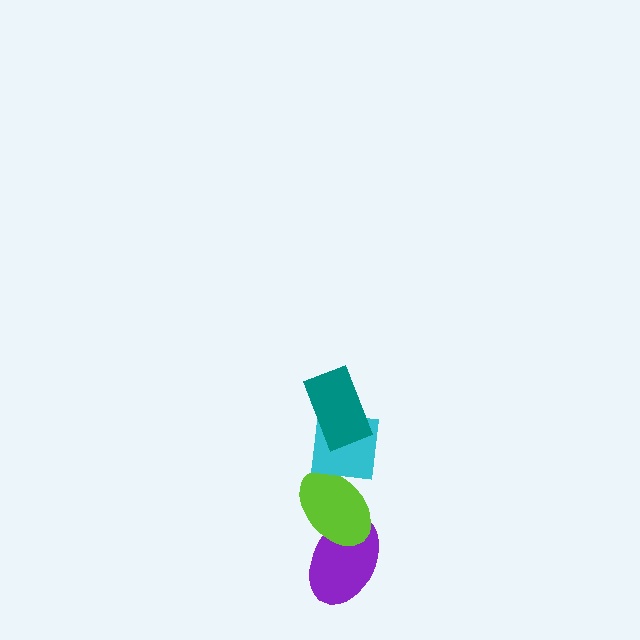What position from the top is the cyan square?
The cyan square is 2nd from the top.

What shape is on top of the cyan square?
The teal rectangle is on top of the cyan square.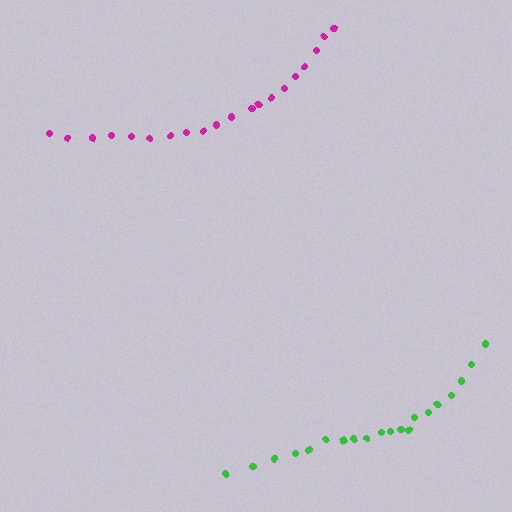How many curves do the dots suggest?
There are 2 distinct paths.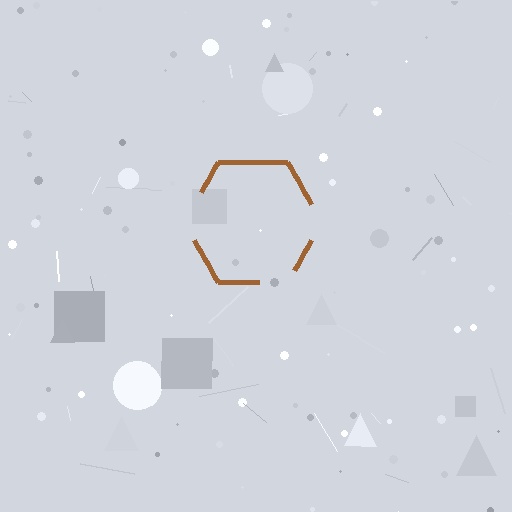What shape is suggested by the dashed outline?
The dashed outline suggests a hexagon.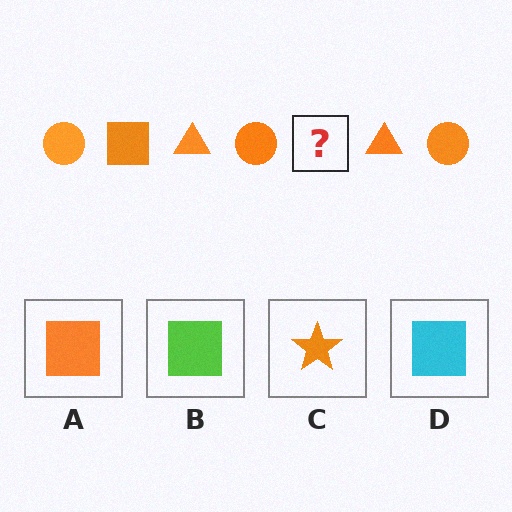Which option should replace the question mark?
Option A.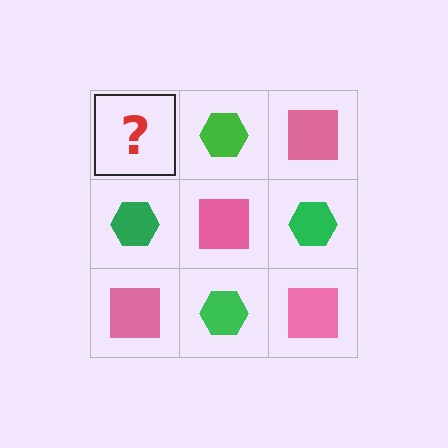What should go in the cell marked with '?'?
The missing cell should contain a pink square.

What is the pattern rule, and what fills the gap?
The rule is that it alternates pink square and green hexagon in a checkerboard pattern. The gap should be filled with a pink square.